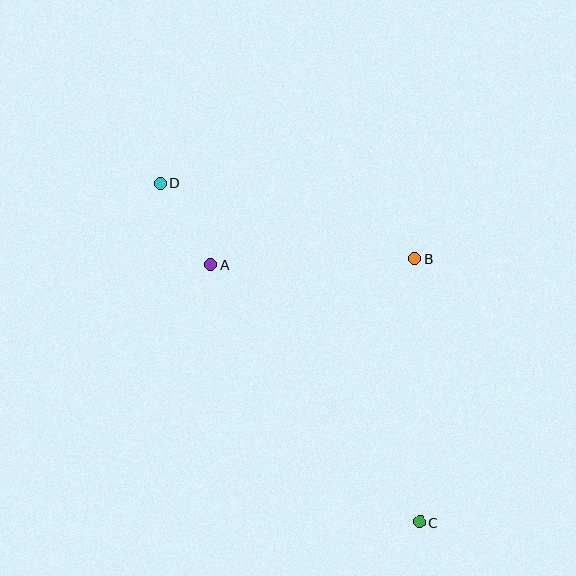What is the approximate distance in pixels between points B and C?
The distance between B and C is approximately 264 pixels.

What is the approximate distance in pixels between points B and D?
The distance between B and D is approximately 266 pixels.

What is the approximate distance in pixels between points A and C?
The distance between A and C is approximately 332 pixels.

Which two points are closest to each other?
Points A and D are closest to each other.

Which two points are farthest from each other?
Points C and D are farthest from each other.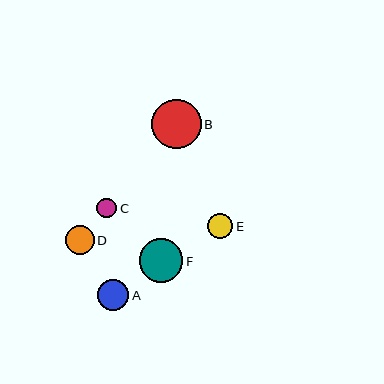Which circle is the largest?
Circle B is the largest with a size of approximately 50 pixels.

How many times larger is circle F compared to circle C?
Circle F is approximately 2.2 times the size of circle C.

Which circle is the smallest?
Circle C is the smallest with a size of approximately 20 pixels.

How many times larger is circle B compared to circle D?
Circle B is approximately 1.7 times the size of circle D.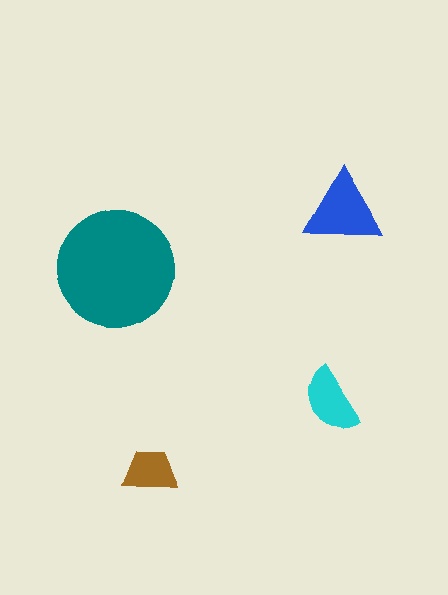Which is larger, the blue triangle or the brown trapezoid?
The blue triangle.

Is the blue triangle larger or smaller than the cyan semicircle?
Larger.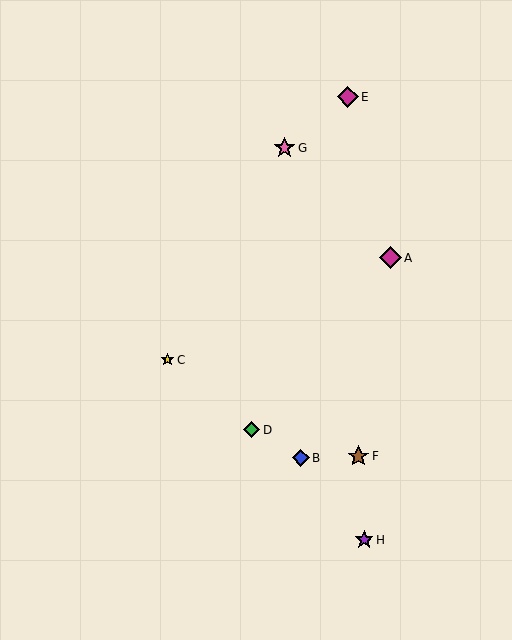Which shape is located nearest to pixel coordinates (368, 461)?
The brown star (labeled F) at (358, 456) is nearest to that location.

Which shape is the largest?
The magenta diamond (labeled A) is the largest.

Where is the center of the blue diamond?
The center of the blue diamond is at (301, 458).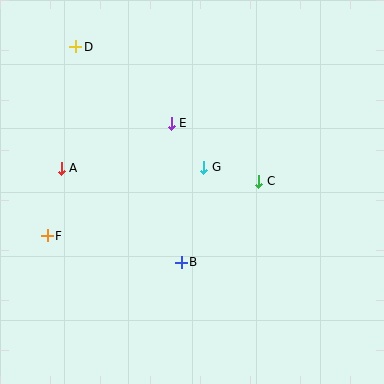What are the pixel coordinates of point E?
Point E is at (171, 123).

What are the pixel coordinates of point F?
Point F is at (47, 236).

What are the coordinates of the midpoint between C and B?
The midpoint between C and B is at (220, 222).